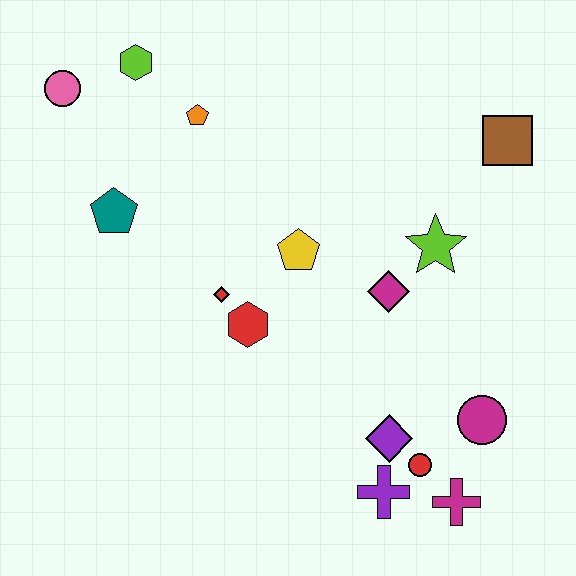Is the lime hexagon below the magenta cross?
No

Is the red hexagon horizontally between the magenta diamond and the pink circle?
Yes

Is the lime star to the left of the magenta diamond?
No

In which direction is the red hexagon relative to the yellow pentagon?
The red hexagon is below the yellow pentagon.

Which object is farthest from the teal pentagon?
The magenta cross is farthest from the teal pentagon.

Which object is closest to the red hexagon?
The red diamond is closest to the red hexagon.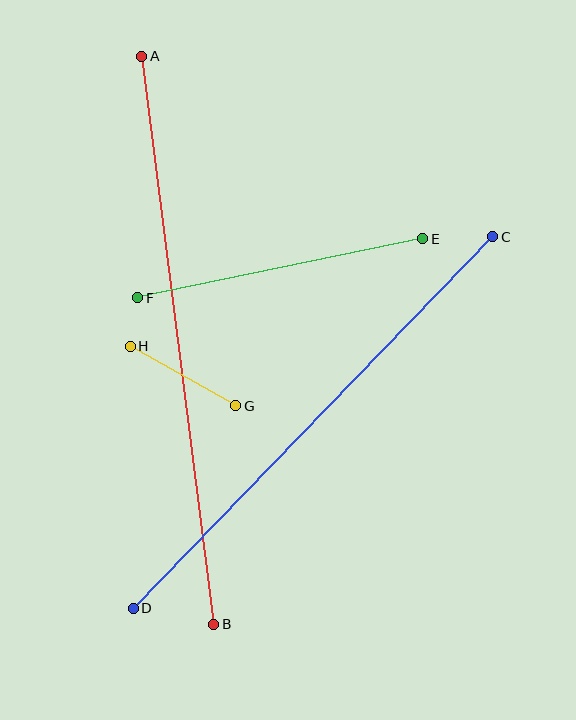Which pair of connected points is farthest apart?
Points A and B are farthest apart.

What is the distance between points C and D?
The distance is approximately 517 pixels.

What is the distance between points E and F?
The distance is approximately 291 pixels.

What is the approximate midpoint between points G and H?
The midpoint is at approximately (183, 376) pixels.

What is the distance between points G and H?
The distance is approximately 121 pixels.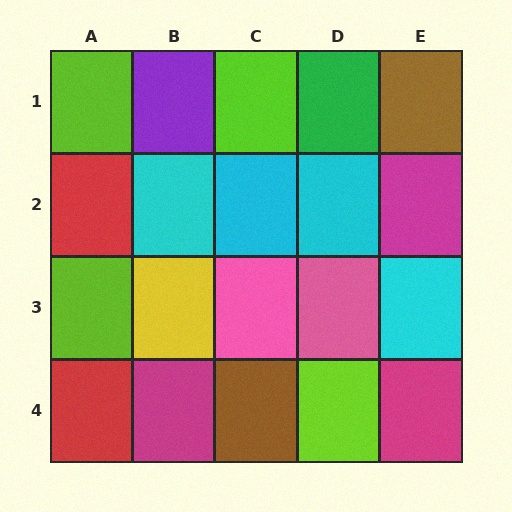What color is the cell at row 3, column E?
Cyan.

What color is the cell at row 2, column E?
Magenta.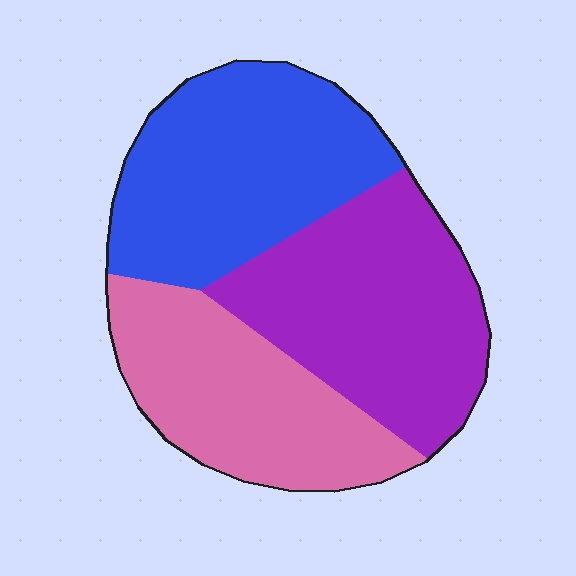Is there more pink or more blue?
Blue.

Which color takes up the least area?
Pink, at roughly 30%.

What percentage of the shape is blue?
Blue covers 35% of the shape.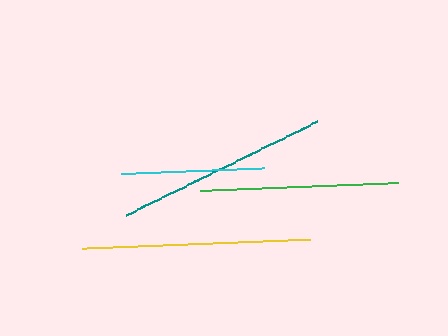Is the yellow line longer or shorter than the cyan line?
The yellow line is longer than the cyan line.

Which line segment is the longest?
The yellow line is the longest at approximately 228 pixels.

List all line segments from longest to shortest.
From longest to shortest: yellow, teal, green, cyan.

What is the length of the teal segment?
The teal segment is approximately 213 pixels long.